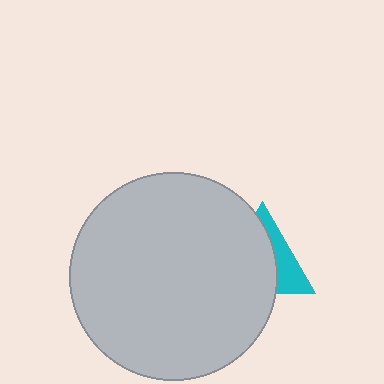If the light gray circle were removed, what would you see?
You would see the complete cyan triangle.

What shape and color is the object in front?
The object in front is a light gray circle.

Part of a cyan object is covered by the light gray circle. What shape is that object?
It is a triangle.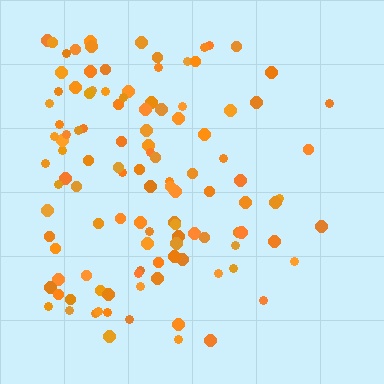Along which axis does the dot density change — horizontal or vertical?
Horizontal.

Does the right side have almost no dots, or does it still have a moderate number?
Still a moderate number, just noticeably fewer than the left.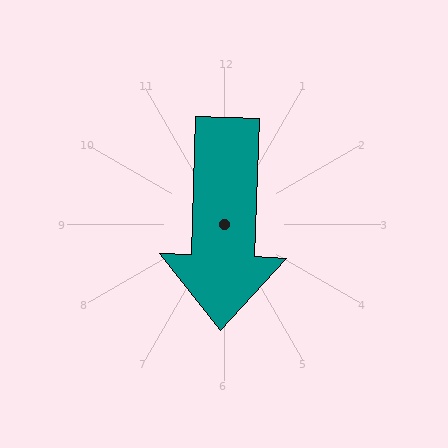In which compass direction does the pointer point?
South.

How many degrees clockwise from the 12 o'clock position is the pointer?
Approximately 182 degrees.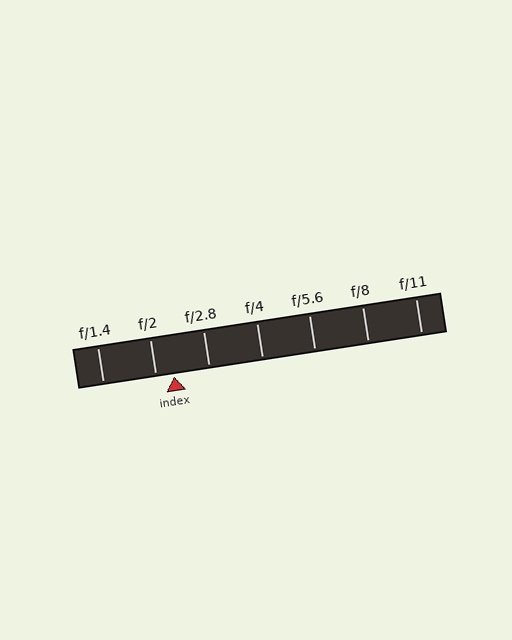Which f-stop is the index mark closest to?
The index mark is closest to f/2.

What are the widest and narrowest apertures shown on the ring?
The widest aperture shown is f/1.4 and the narrowest is f/11.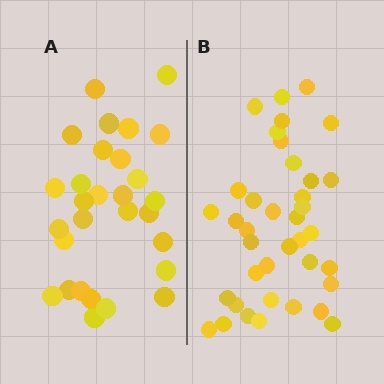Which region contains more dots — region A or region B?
Region B (the right region) has more dots.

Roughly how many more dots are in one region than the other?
Region B has roughly 8 or so more dots than region A.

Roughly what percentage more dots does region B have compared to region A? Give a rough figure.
About 30% more.